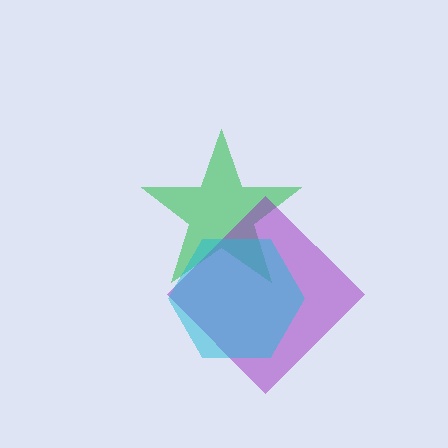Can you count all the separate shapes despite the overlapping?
Yes, there are 3 separate shapes.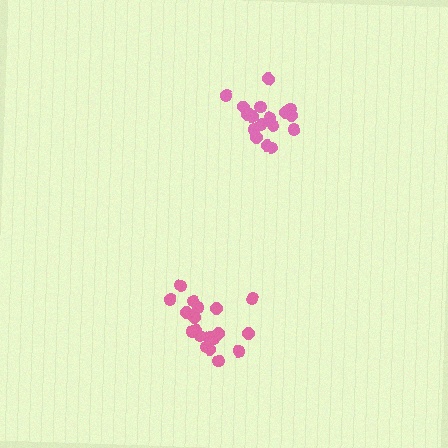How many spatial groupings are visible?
There are 2 spatial groupings.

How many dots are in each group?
Group 1: 20 dots, Group 2: 18 dots (38 total).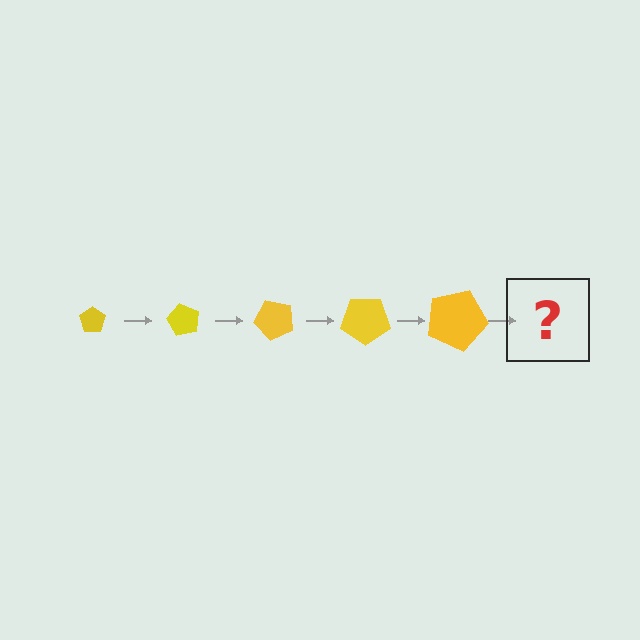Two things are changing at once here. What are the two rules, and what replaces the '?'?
The two rules are that the pentagon grows larger each step and it rotates 60 degrees each step. The '?' should be a pentagon, larger than the previous one and rotated 300 degrees from the start.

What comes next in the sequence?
The next element should be a pentagon, larger than the previous one and rotated 300 degrees from the start.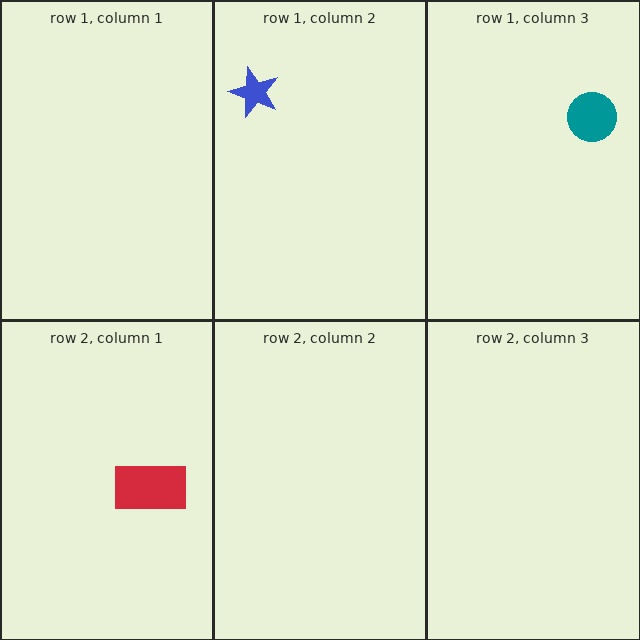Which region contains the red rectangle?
The row 2, column 1 region.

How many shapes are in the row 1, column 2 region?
1.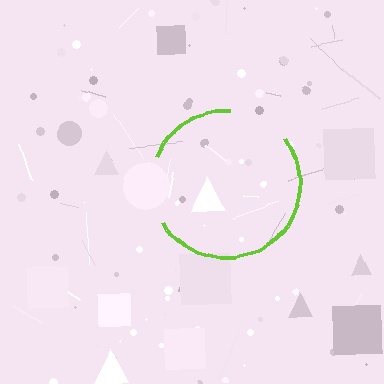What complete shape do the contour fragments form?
The contour fragments form a circle.